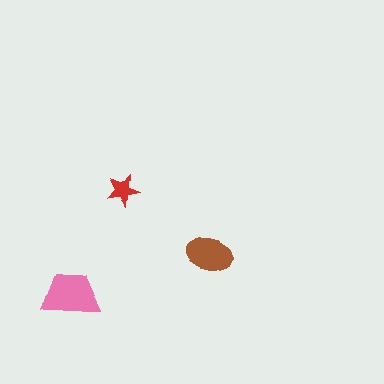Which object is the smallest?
The red star.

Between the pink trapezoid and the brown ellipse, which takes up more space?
The pink trapezoid.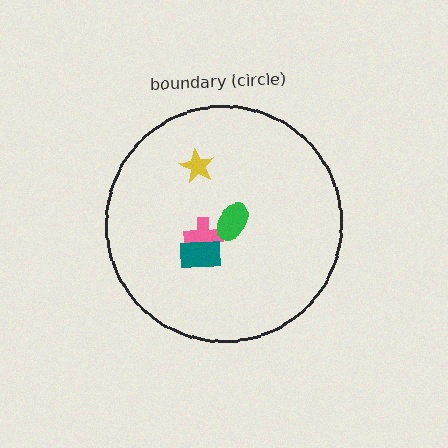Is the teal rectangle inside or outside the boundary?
Inside.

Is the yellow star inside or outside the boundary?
Inside.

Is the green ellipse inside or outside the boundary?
Inside.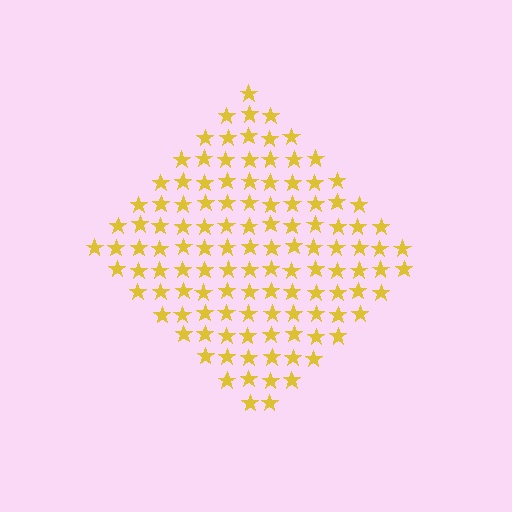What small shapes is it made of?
It is made of small stars.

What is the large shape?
The large shape is a diamond.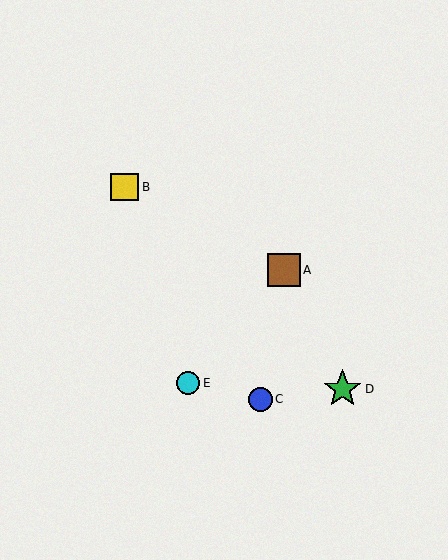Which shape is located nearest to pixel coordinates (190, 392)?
The cyan circle (labeled E) at (188, 383) is nearest to that location.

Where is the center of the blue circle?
The center of the blue circle is at (260, 399).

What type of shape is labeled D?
Shape D is a green star.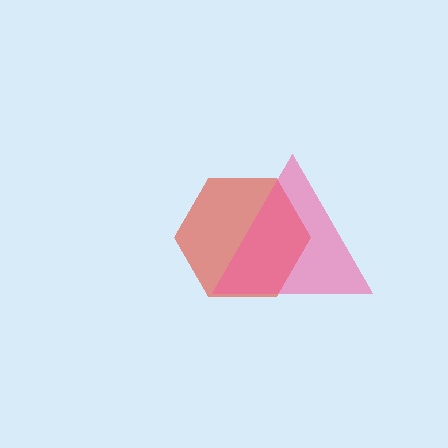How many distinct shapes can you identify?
There are 2 distinct shapes: a red hexagon, a pink triangle.